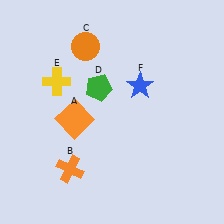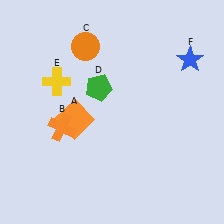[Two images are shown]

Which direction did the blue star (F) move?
The blue star (F) moved right.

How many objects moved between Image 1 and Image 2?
2 objects moved between the two images.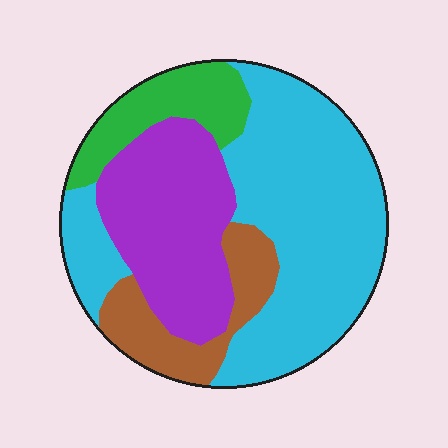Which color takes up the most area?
Cyan, at roughly 50%.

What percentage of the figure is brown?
Brown covers 13% of the figure.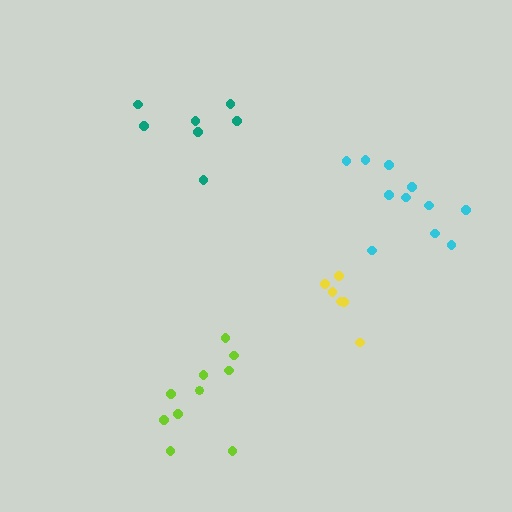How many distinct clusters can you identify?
There are 4 distinct clusters.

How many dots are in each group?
Group 1: 10 dots, Group 2: 6 dots, Group 3: 11 dots, Group 4: 7 dots (34 total).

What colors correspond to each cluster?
The clusters are colored: lime, yellow, cyan, teal.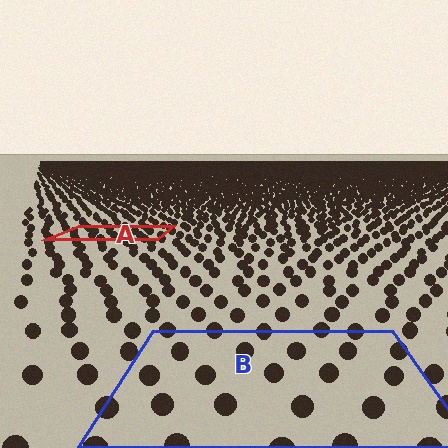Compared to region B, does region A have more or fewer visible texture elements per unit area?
Region A has more texture elements per unit area — they are packed more densely because it is farther away.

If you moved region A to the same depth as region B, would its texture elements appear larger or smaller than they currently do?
They would appear larger. At a closer depth, the same texture elements are projected at a bigger on-screen size.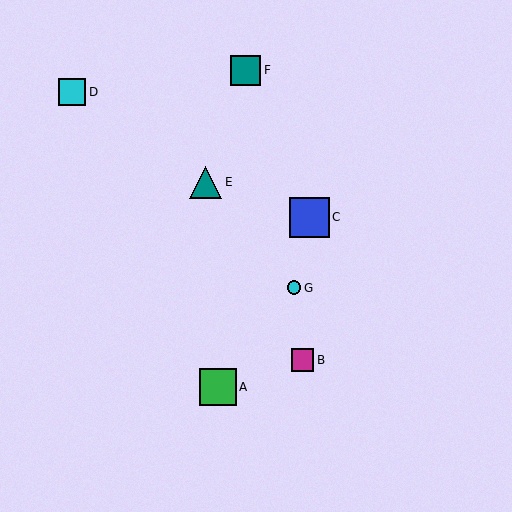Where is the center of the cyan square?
The center of the cyan square is at (72, 92).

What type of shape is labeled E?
Shape E is a teal triangle.